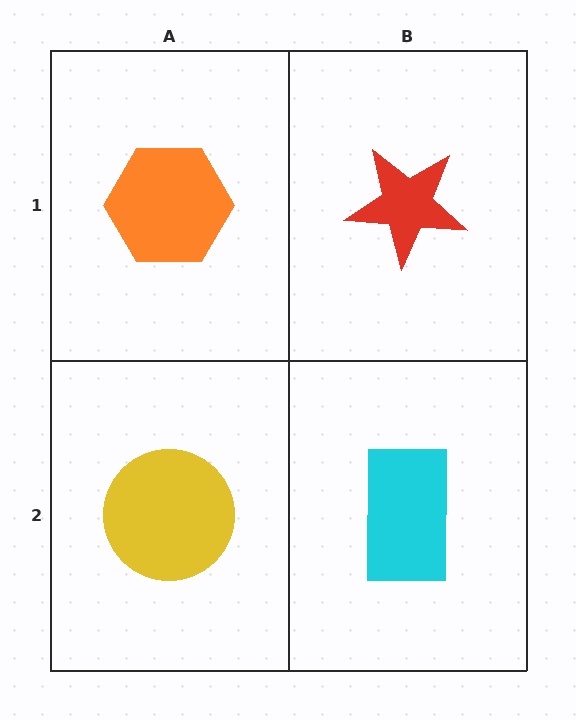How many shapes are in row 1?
2 shapes.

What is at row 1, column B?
A red star.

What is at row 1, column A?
An orange hexagon.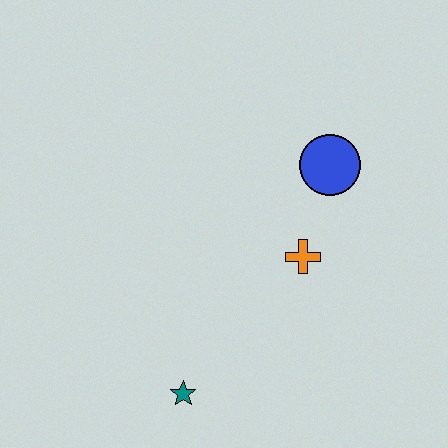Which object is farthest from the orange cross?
The teal star is farthest from the orange cross.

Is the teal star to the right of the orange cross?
No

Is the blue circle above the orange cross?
Yes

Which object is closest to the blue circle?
The orange cross is closest to the blue circle.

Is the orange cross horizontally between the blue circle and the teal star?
Yes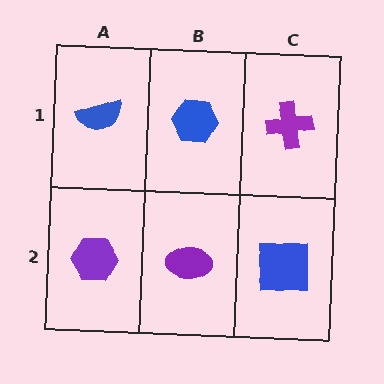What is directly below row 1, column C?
A blue square.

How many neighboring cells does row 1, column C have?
2.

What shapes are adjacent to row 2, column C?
A purple cross (row 1, column C), a purple ellipse (row 2, column B).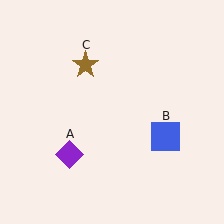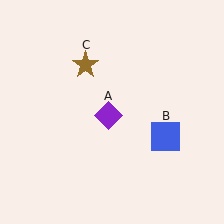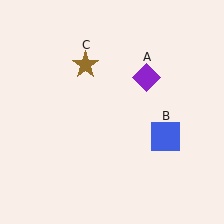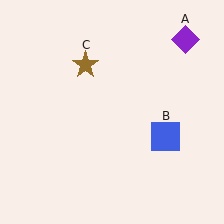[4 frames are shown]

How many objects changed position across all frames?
1 object changed position: purple diamond (object A).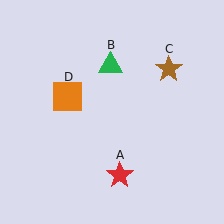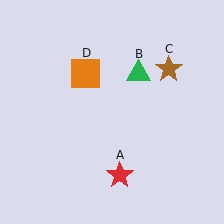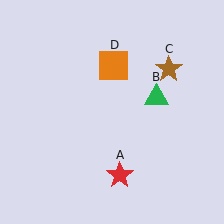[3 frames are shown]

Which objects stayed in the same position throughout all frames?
Red star (object A) and brown star (object C) remained stationary.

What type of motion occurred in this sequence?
The green triangle (object B), orange square (object D) rotated clockwise around the center of the scene.